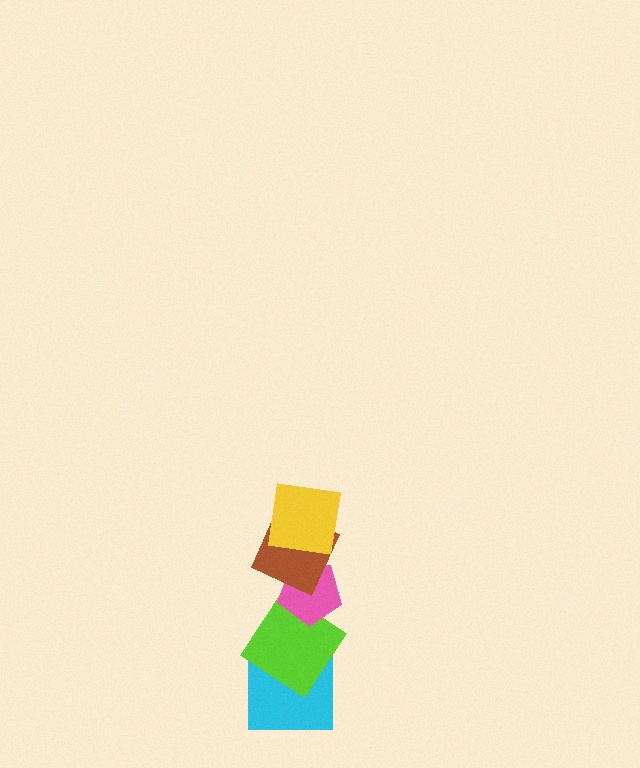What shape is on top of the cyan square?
The lime diamond is on top of the cyan square.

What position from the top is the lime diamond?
The lime diamond is 4th from the top.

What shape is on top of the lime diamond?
The pink pentagon is on top of the lime diamond.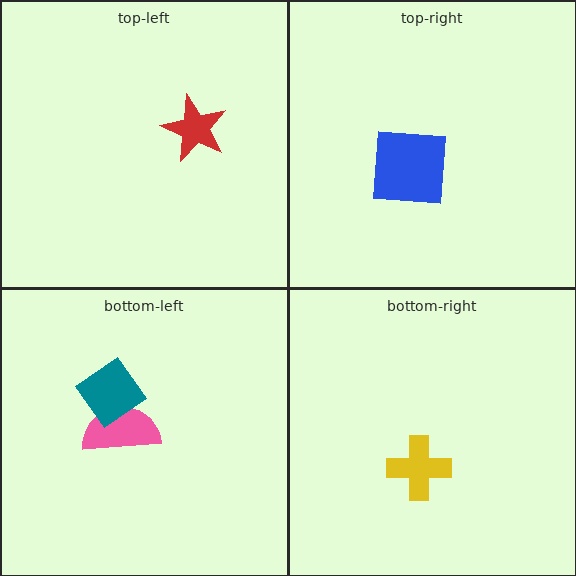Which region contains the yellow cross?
The bottom-right region.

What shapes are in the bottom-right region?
The yellow cross.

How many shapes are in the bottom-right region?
1.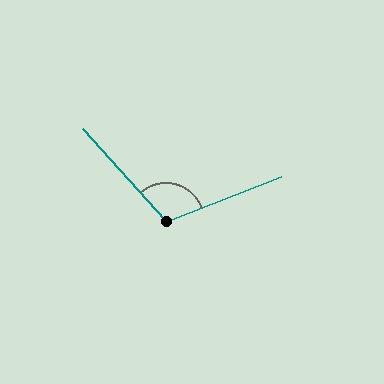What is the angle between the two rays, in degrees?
Approximately 110 degrees.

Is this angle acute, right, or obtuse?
It is obtuse.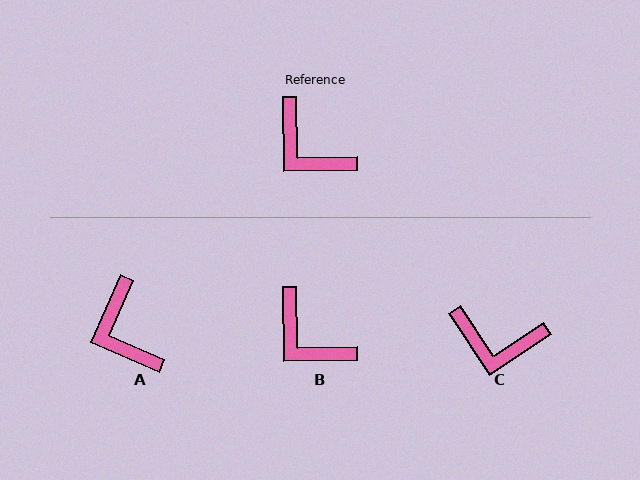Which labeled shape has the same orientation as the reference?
B.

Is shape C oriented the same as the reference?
No, it is off by about 33 degrees.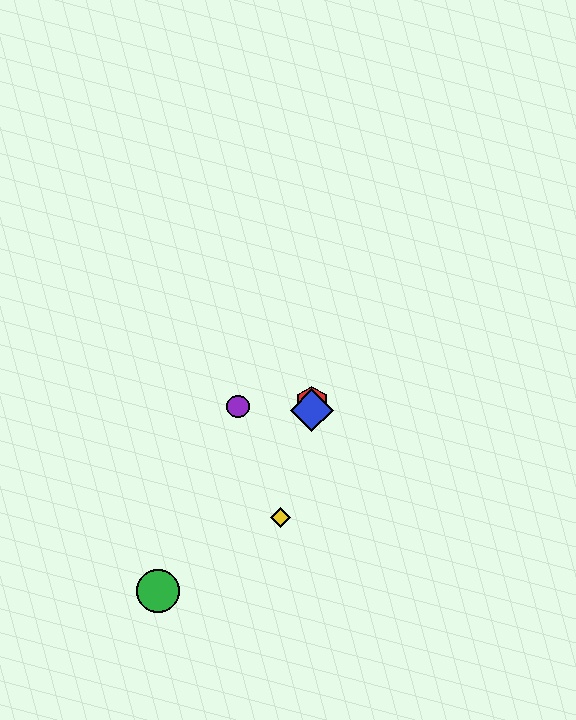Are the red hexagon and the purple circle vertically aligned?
No, the red hexagon is at x≈312 and the purple circle is at x≈238.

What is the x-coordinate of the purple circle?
The purple circle is at x≈238.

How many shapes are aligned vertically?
2 shapes (the red hexagon, the blue diamond) are aligned vertically.